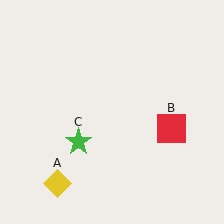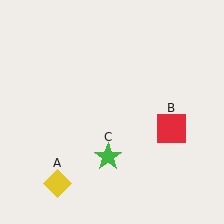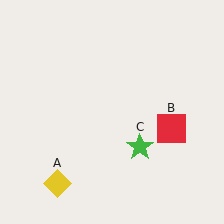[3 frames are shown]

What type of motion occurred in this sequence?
The green star (object C) rotated counterclockwise around the center of the scene.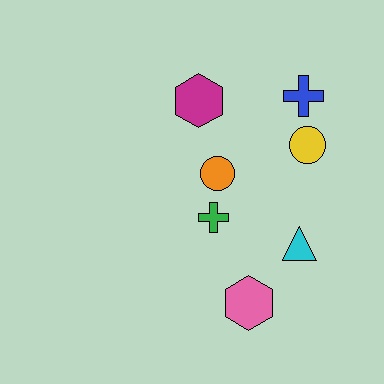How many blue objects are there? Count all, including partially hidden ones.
There is 1 blue object.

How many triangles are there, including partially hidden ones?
There is 1 triangle.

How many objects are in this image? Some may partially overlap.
There are 7 objects.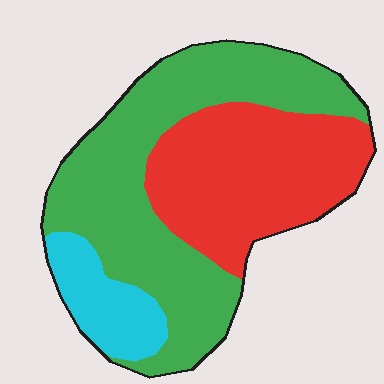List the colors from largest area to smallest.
From largest to smallest: green, red, cyan.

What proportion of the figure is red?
Red covers 37% of the figure.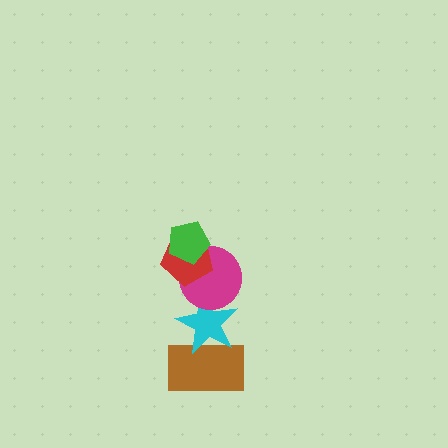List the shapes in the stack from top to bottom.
From top to bottom: the green pentagon, the red pentagon, the magenta circle, the cyan star, the brown rectangle.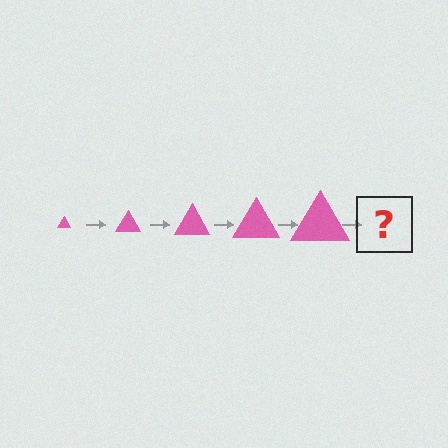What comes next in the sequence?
The next element should be a pink triangle, larger than the previous one.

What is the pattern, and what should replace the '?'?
The pattern is that the triangle gets progressively larger each step. The '?' should be a pink triangle, larger than the previous one.